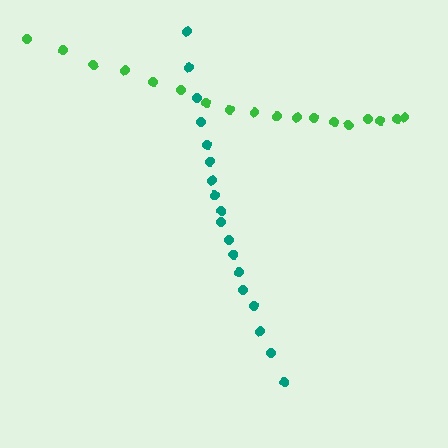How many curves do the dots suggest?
There are 2 distinct paths.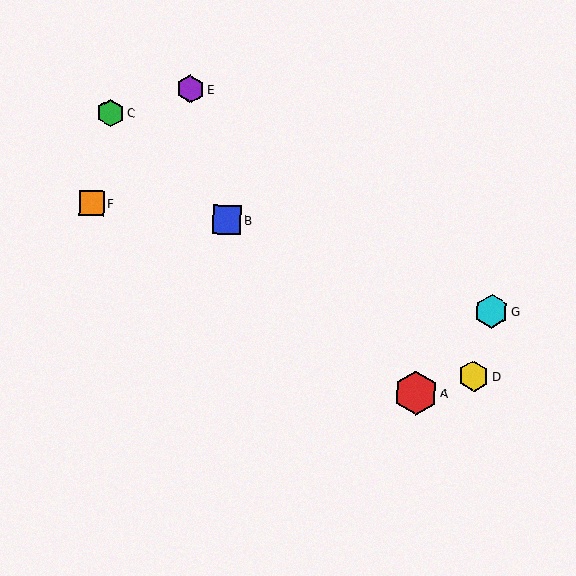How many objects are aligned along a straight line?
3 objects (A, B, C) are aligned along a straight line.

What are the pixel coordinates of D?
Object D is at (474, 376).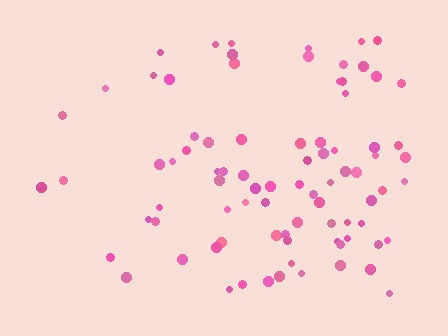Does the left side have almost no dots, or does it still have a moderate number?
Still a moderate number, just noticeably fewer than the right.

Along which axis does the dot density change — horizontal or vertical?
Horizontal.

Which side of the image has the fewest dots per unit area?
The left.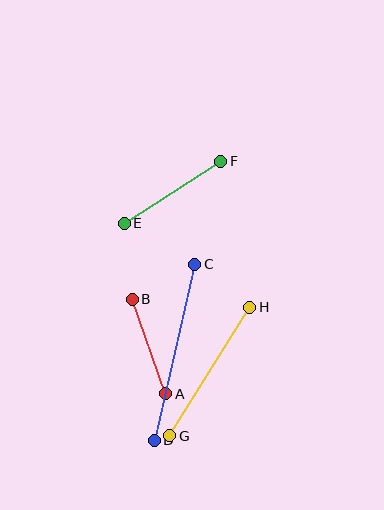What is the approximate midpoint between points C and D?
The midpoint is at approximately (175, 352) pixels.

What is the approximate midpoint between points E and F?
The midpoint is at approximately (173, 192) pixels.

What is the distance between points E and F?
The distance is approximately 114 pixels.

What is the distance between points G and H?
The distance is approximately 151 pixels.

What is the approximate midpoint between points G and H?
The midpoint is at approximately (210, 372) pixels.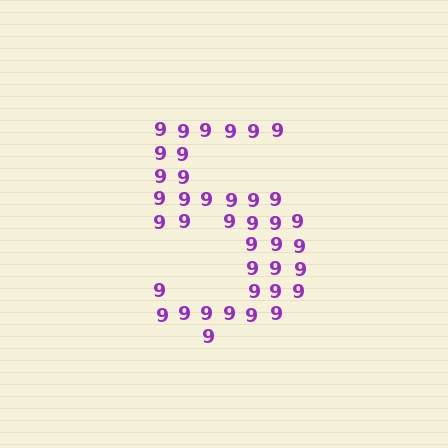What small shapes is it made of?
It is made of small digit 9's.